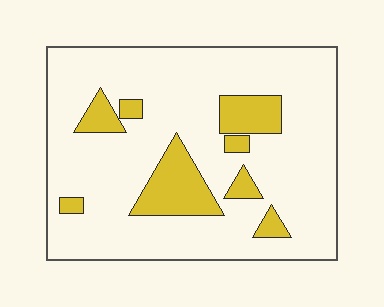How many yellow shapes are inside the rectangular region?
8.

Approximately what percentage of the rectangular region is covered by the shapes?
Approximately 15%.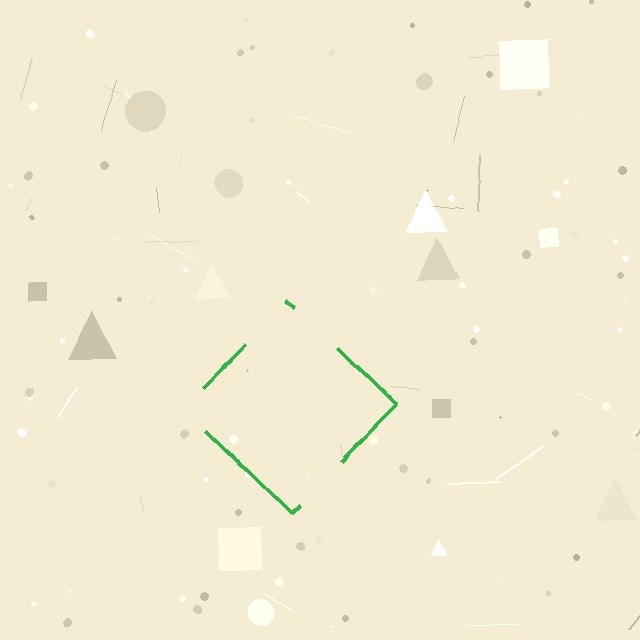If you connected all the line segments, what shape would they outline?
They would outline a diamond.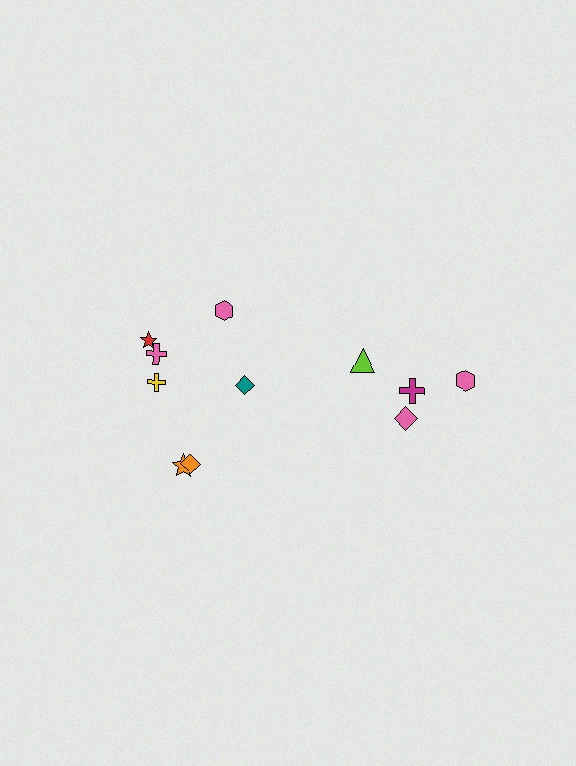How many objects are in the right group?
There are 4 objects.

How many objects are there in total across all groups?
There are 11 objects.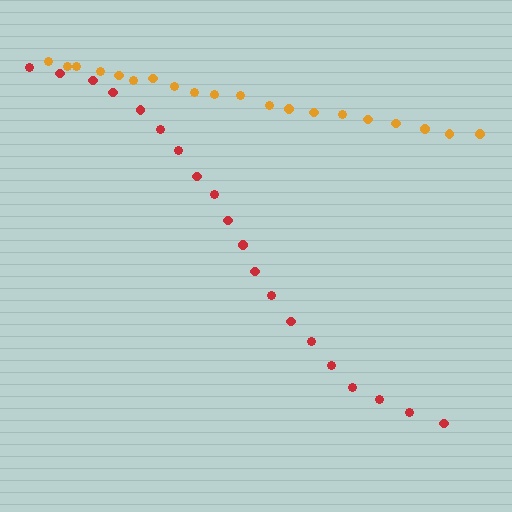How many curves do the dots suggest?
There are 2 distinct paths.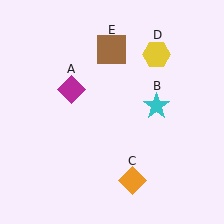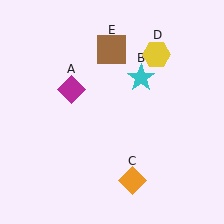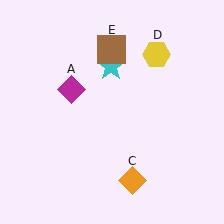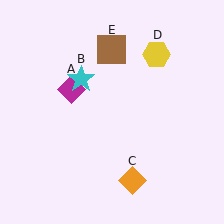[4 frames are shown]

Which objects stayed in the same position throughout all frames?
Magenta diamond (object A) and orange diamond (object C) and yellow hexagon (object D) and brown square (object E) remained stationary.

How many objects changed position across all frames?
1 object changed position: cyan star (object B).